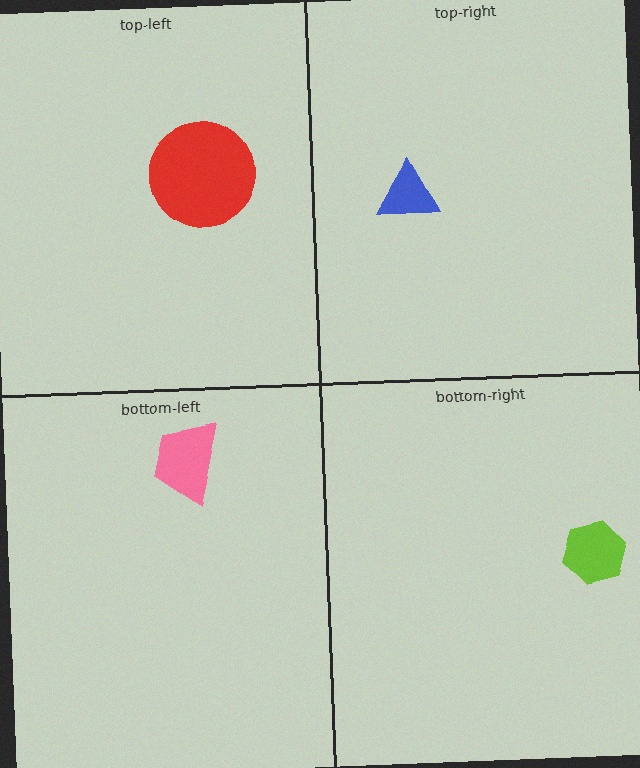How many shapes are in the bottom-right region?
1.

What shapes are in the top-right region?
The blue triangle.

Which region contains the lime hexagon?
The bottom-right region.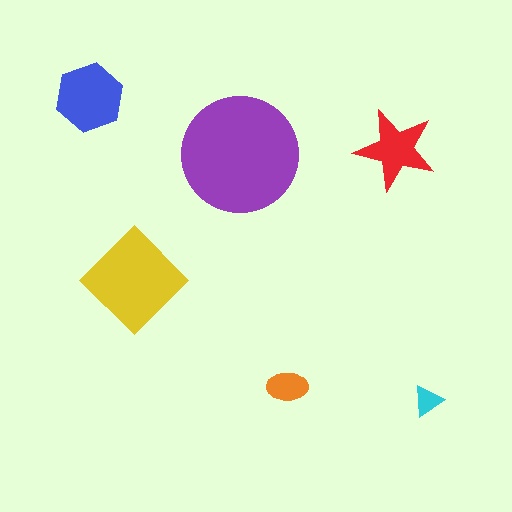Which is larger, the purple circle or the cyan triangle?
The purple circle.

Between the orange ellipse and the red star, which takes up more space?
The red star.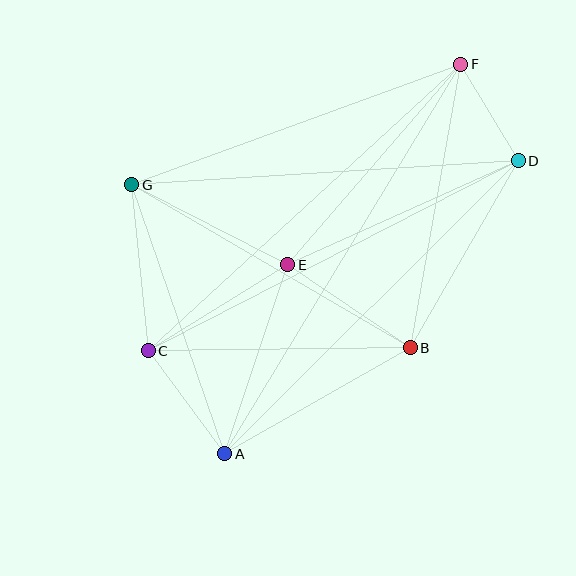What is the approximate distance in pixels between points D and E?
The distance between D and E is approximately 253 pixels.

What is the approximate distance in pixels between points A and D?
The distance between A and D is approximately 415 pixels.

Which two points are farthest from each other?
Points A and F are farthest from each other.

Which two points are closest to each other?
Points D and F are closest to each other.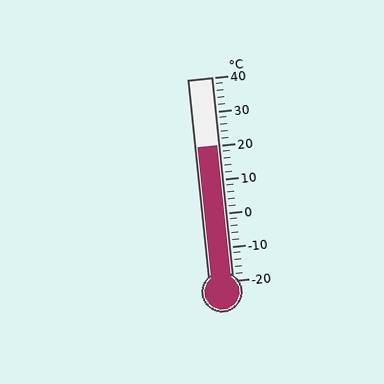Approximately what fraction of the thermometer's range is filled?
The thermometer is filled to approximately 65% of its range.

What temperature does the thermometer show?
The thermometer shows approximately 20°C.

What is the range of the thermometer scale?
The thermometer scale ranges from -20°C to 40°C.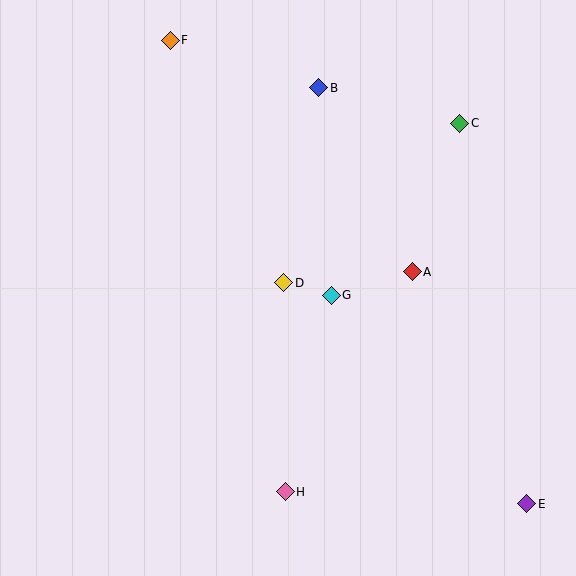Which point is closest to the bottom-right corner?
Point E is closest to the bottom-right corner.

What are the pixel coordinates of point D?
Point D is at (284, 283).